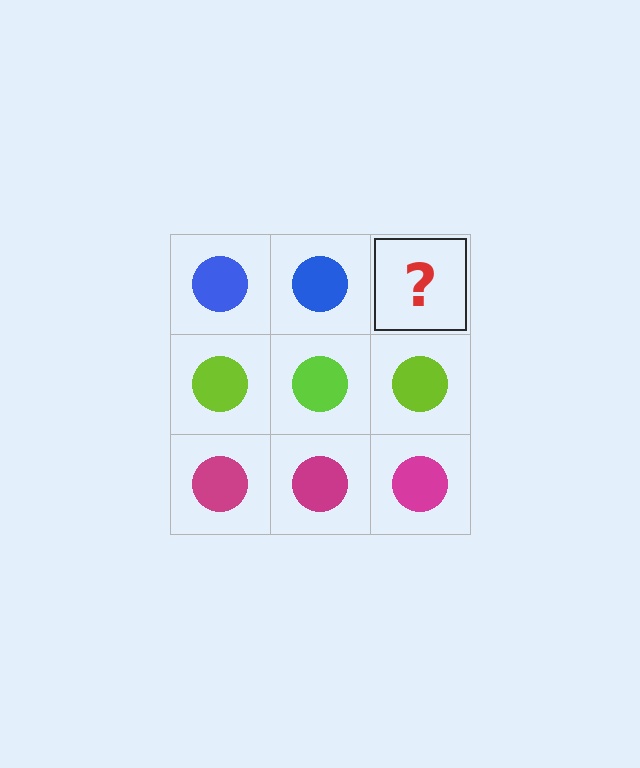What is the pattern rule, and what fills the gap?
The rule is that each row has a consistent color. The gap should be filled with a blue circle.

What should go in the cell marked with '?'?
The missing cell should contain a blue circle.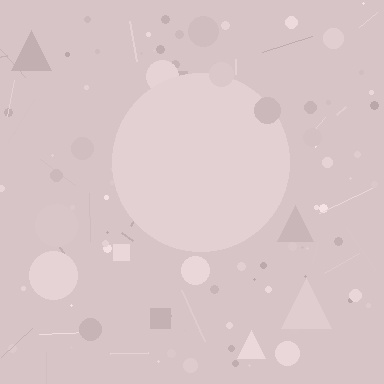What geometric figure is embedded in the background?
A circle is embedded in the background.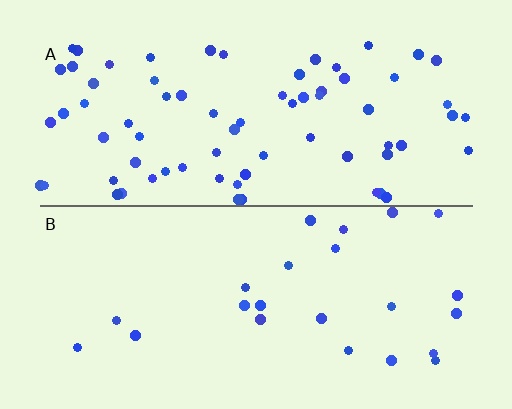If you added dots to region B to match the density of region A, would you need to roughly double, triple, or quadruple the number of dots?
Approximately triple.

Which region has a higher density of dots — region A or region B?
A (the top).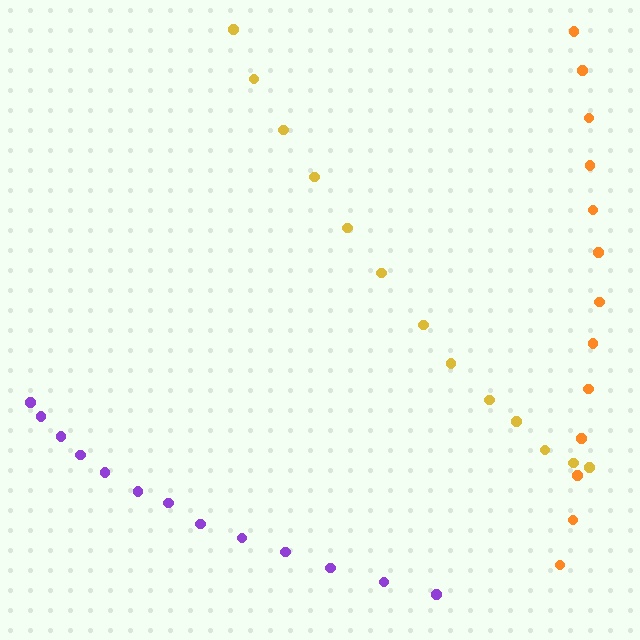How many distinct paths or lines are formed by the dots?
There are 3 distinct paths.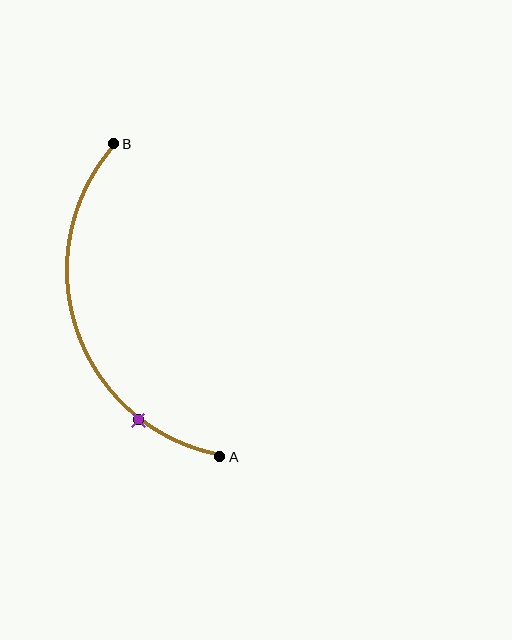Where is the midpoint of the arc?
The arc midpoint is the point on the curve farthest from the straight line joining A and B. It sits to the left of that line.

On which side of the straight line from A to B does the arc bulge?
The arc bulges to the left of the straight line connecting A and B.